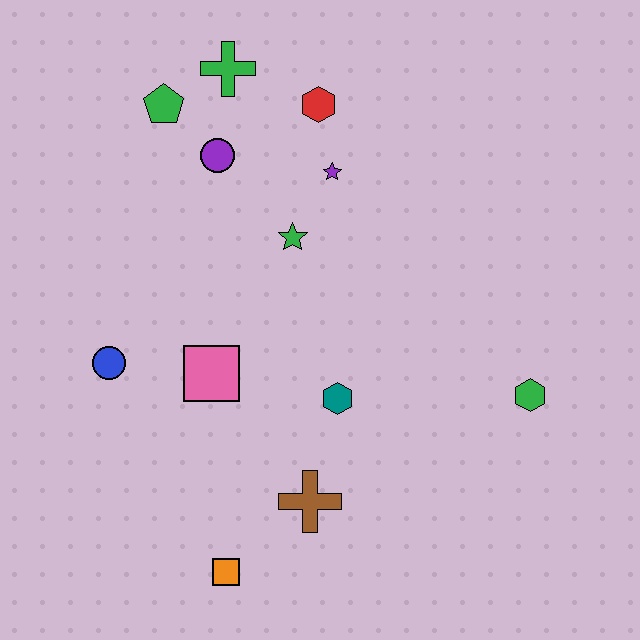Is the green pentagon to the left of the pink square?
Yes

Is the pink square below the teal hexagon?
No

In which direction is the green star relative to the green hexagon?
The green star is to the left of the green hexagon.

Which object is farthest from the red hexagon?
The orange square is farthest from the red hexagon.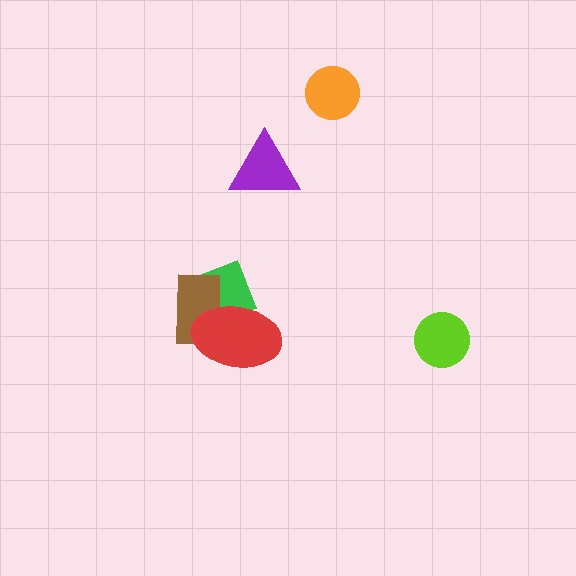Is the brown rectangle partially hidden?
Yes, it is partially covered by another shape.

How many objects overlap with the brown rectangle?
2 objects overlap with the brown rectangle.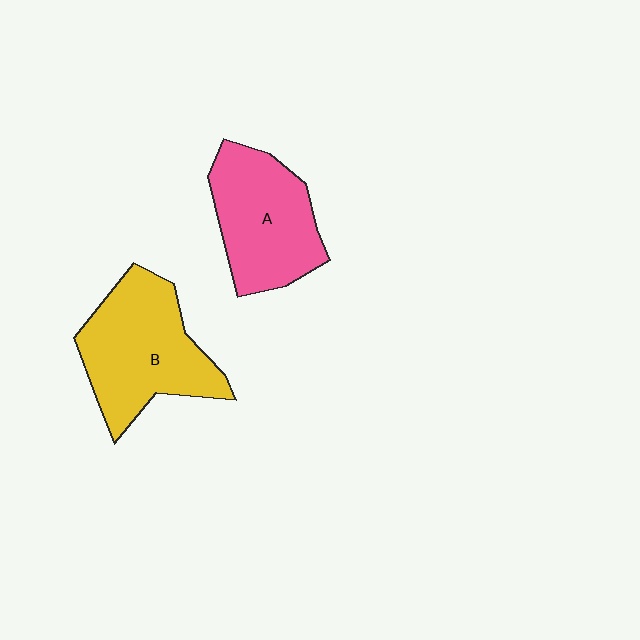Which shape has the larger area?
Shape B (yellow).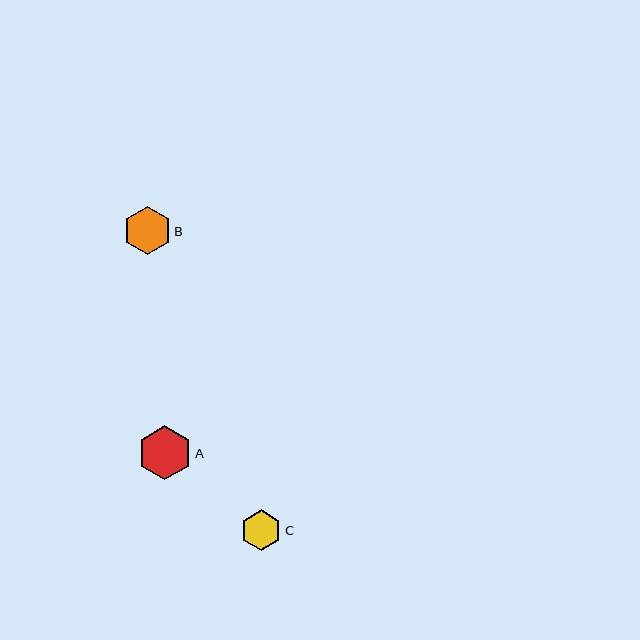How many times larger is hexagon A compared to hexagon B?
Hexagon A is approximately 1.1 times the size of hexagon B.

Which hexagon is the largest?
Hexagon A is the largest with a size of approximately 54 pixels.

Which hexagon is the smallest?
Hexagon C is the smallest with a size of approximately 41 pixels.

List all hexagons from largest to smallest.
From largest to smallest: A, B, C.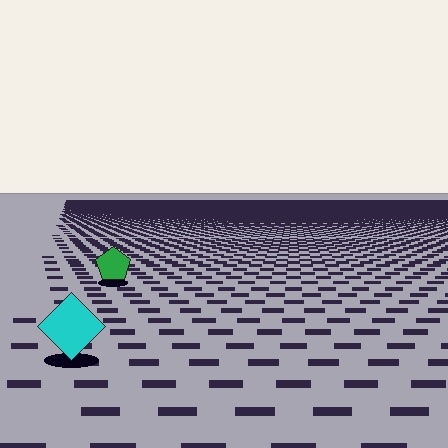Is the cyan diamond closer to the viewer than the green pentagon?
Yes. The cyan diamond is closer — you can tell from the texture gradient: the ground texture is coarser near it.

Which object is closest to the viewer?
The cyan diamond is closest. The texture marks near it are larger and more spread out.